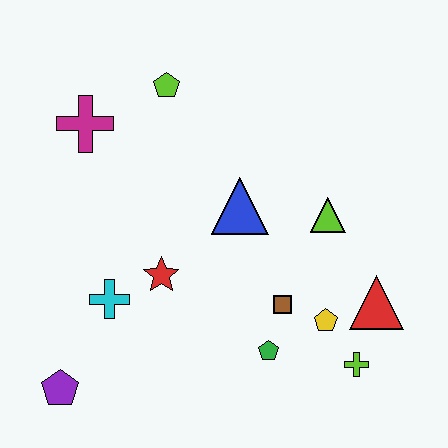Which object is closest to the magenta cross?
The lime pentagon is closest to the magenta cross.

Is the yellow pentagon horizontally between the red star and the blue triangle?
No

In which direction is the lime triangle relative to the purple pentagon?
The lime triangle is to the right of the purple pentagon.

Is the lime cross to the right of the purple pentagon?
Yes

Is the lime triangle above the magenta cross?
No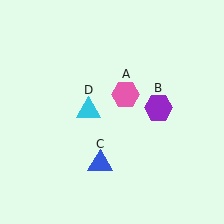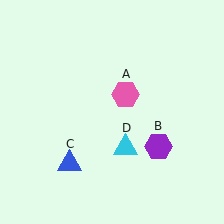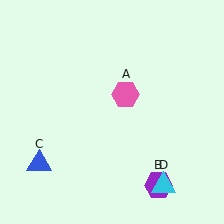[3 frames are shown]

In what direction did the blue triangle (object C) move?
The blue triangle (object C) moved left.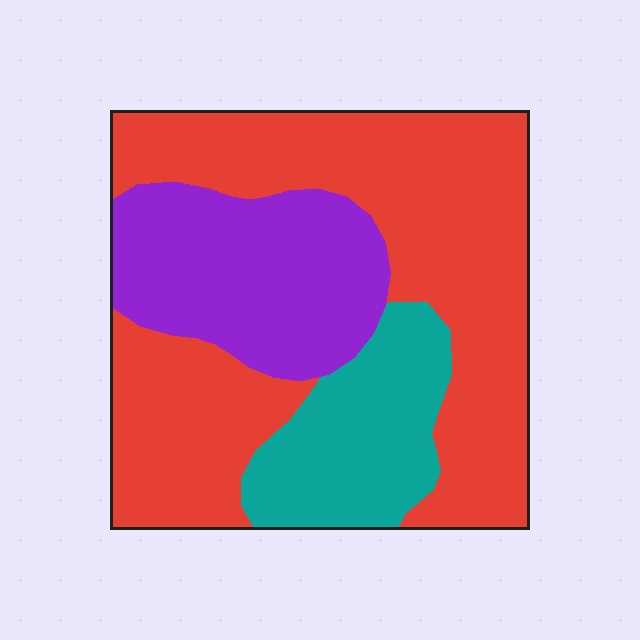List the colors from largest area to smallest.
From largest to smallest: red, purple, teal.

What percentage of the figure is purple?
Purple takes up between a sixth and a third of the figure.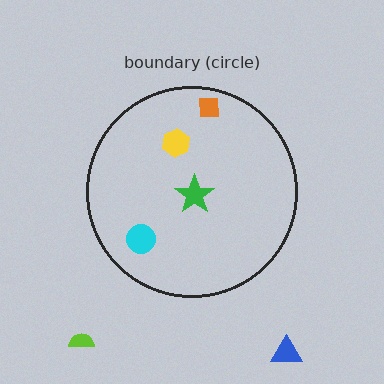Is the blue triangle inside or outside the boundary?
Outside.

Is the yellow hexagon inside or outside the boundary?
Inside.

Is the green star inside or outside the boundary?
Inside.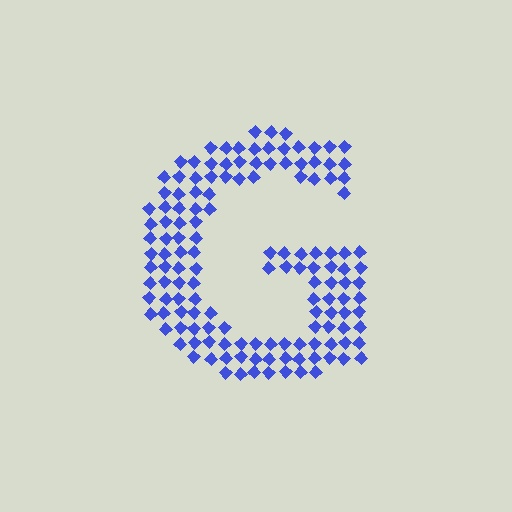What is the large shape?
The large shape is the letter G.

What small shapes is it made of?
It is made of small diamonds.